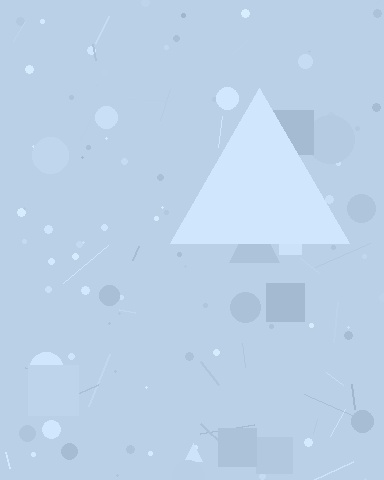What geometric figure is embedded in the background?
A triangle is embedded in the background.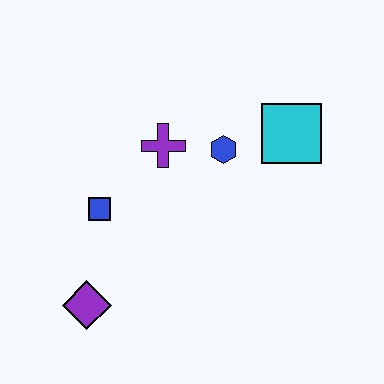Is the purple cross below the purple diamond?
No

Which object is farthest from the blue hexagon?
The purple diamond is farthest from the blue hexagon.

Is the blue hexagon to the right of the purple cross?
Yes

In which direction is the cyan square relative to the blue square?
The cyan square is to the right of the blue square.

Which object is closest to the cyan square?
The blue hexagon is closest to the cyan square.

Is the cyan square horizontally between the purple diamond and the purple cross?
No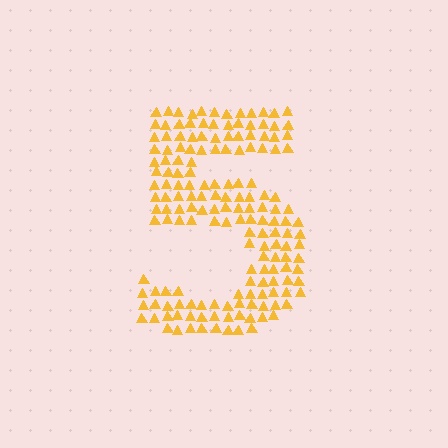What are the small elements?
The small elements are triangles.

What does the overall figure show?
The overall figure shows the digit 5.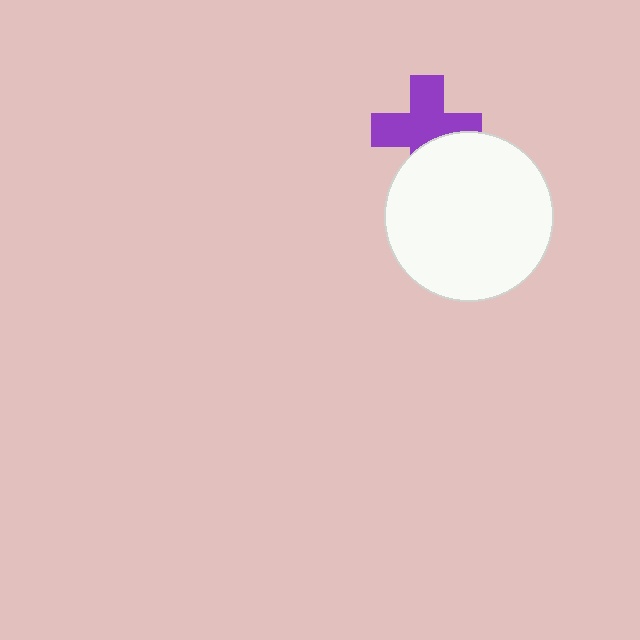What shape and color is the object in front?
The object in front is a white circle.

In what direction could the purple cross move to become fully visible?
The purple cross could move up. That would shift it out from behind the white circle entirely.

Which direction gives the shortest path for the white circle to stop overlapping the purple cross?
Moving down gives the shortest separation.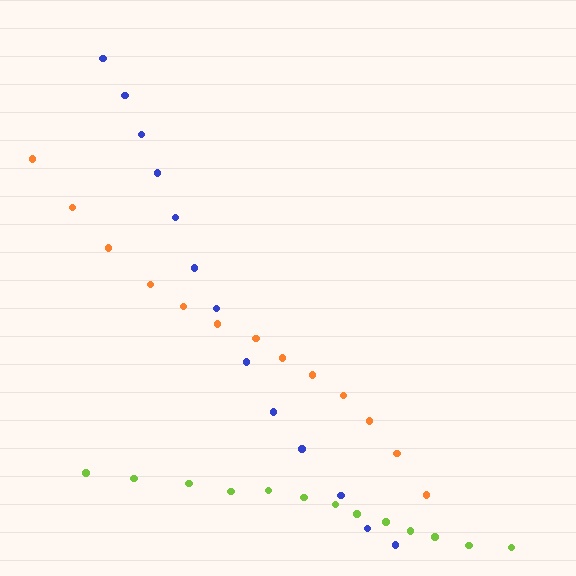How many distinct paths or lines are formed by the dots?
There are 3 distinct paths.